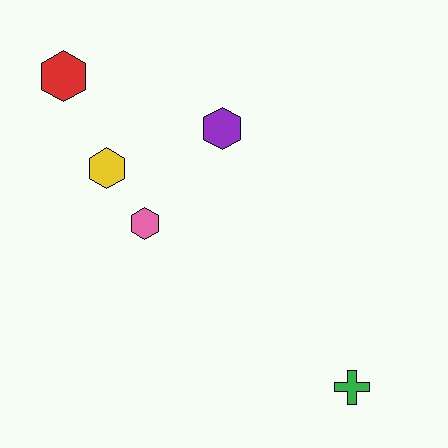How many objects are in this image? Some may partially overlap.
There are 5 objects.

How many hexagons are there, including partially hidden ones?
There are 4 hexagons.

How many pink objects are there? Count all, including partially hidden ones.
There is 1 pink object.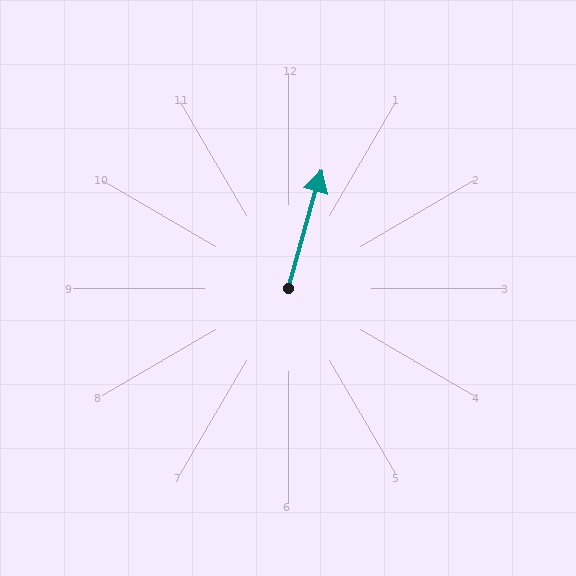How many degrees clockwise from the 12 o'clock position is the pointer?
Approximately 16 degrees.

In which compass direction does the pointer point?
North.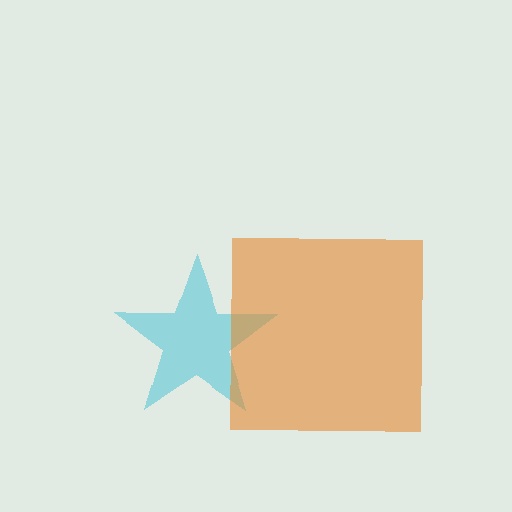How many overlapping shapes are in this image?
There are 2 overlapping shapes in the image.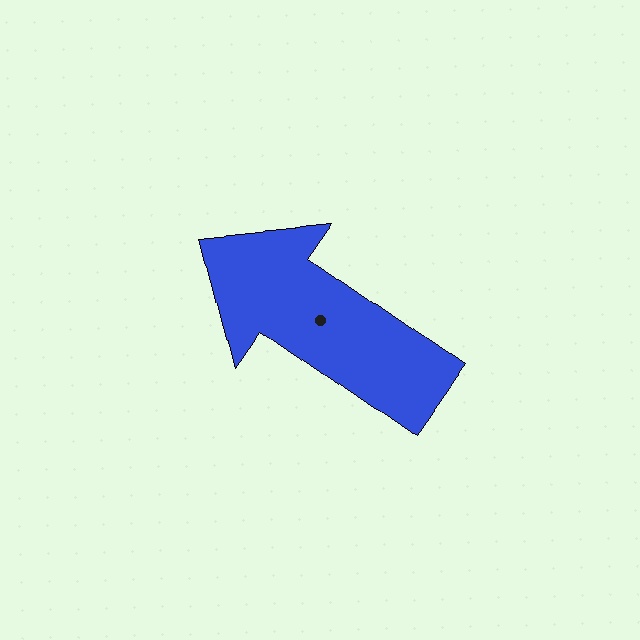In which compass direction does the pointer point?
Northwest.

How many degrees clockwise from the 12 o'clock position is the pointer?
Approximately 305 degrees.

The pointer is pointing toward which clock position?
Roughly 10 o'clock.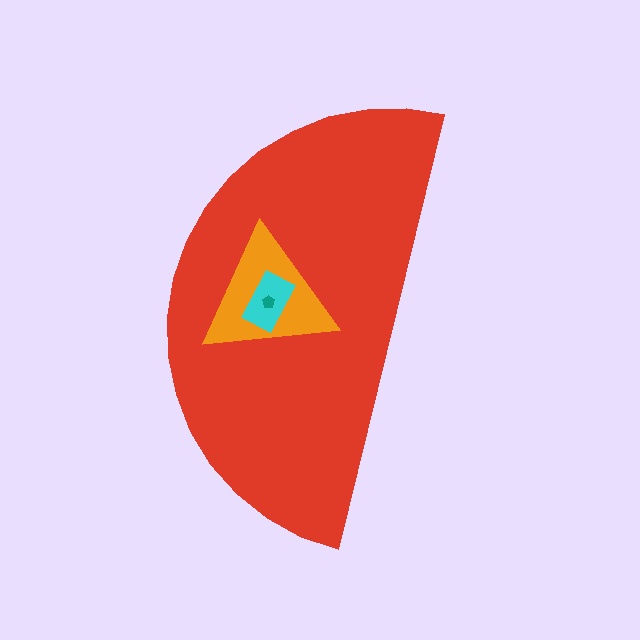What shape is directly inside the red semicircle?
The orange triangle.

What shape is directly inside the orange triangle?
The cyan rectangle.